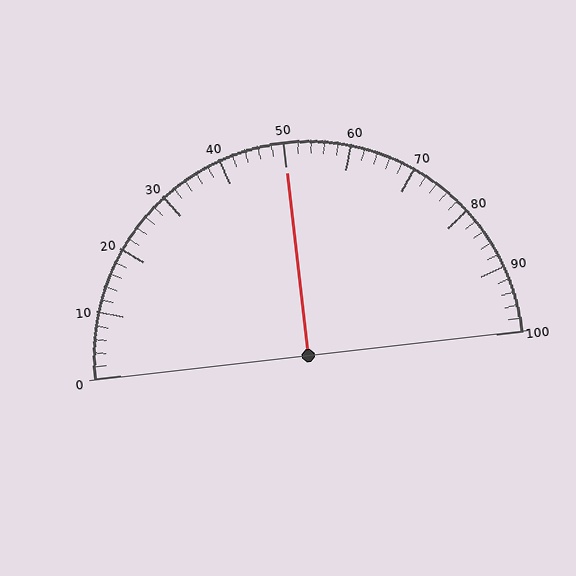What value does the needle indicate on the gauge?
The needle indicates approximately 50.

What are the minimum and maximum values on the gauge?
The gauge ranges from 0 to 100.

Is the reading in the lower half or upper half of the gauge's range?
The reading is in the upper half of the range (0 to 100).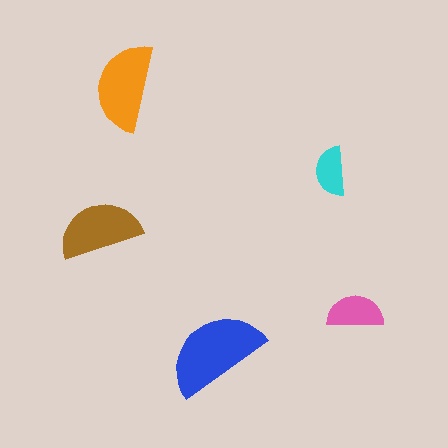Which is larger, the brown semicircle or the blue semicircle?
The blue one.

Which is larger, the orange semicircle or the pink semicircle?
The orange one.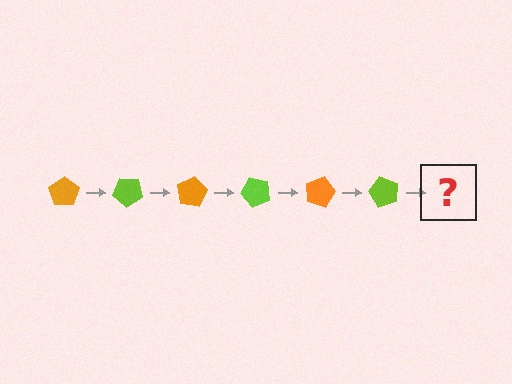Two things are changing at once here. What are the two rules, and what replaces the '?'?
The two rules are that it rotates 40 degrees each step and the color cycles through orange and lime. The '?' should be an orange pentagon, rotated 240 degrees from the start.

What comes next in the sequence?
The next element should be an orange pentagon, rotated 240 degrees from the start.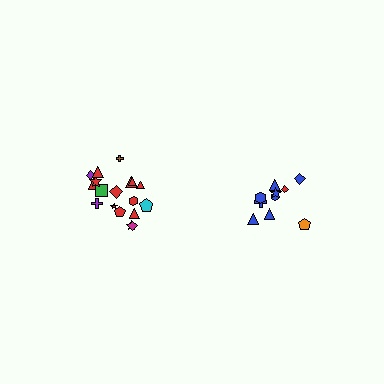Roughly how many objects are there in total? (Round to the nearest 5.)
Roughly 30 objects in total.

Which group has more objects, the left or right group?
The left group.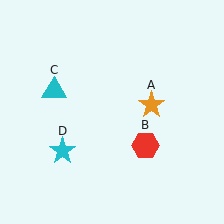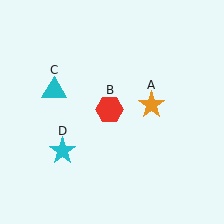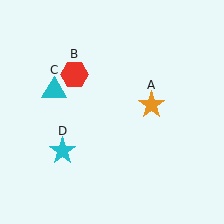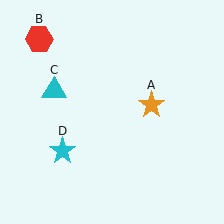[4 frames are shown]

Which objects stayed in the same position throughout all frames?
Orange star (object A) and cyan triangle (object C) and cyan star (object D) remained stationary.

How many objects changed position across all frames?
1 object changed position: red hexagon (object B).